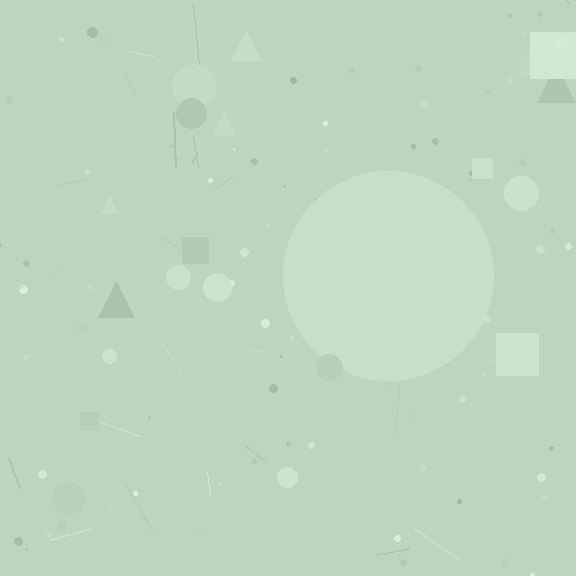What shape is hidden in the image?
A circle is hidden in the image.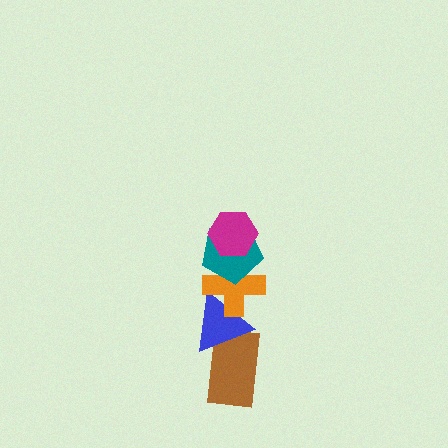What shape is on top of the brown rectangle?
The blue triangle is on top of the brown rectangle.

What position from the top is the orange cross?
The orange cross is 3rd from the top.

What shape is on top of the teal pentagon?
The magenta hexagon is on top of the teal pentagon.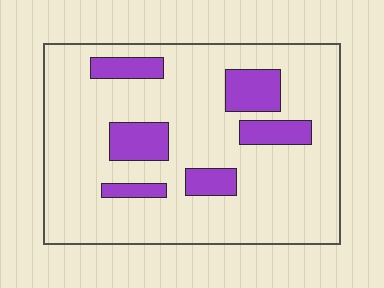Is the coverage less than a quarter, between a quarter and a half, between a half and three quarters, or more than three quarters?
Less than a quarter.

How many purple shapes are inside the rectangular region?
6.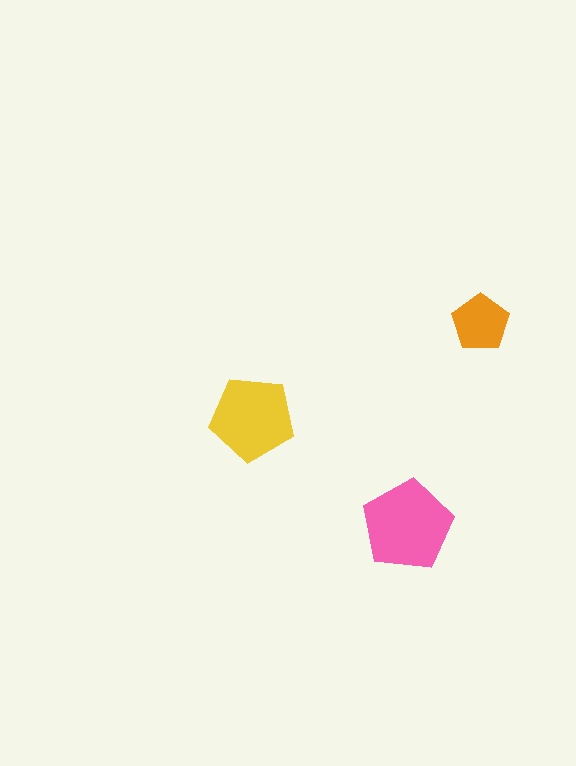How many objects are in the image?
There are 3 objects in the image.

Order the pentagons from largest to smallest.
the pink one, the yellow one, the orange one.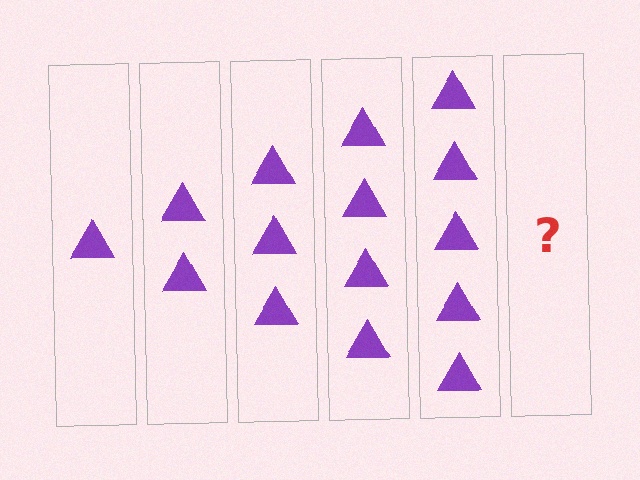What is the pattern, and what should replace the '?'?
The pattern is that each step adds one more triangle. The '?' should be 6 triangles.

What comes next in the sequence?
The next element should be 6 triangles.